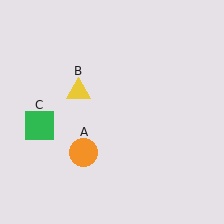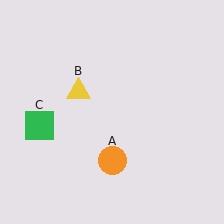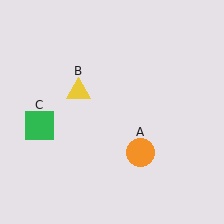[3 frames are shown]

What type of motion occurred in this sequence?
The orange circle (object A) rotated counterclockwise around the center of the scene.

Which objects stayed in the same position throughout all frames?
Yellow triangle (object B) and green square (object C) remained stationary.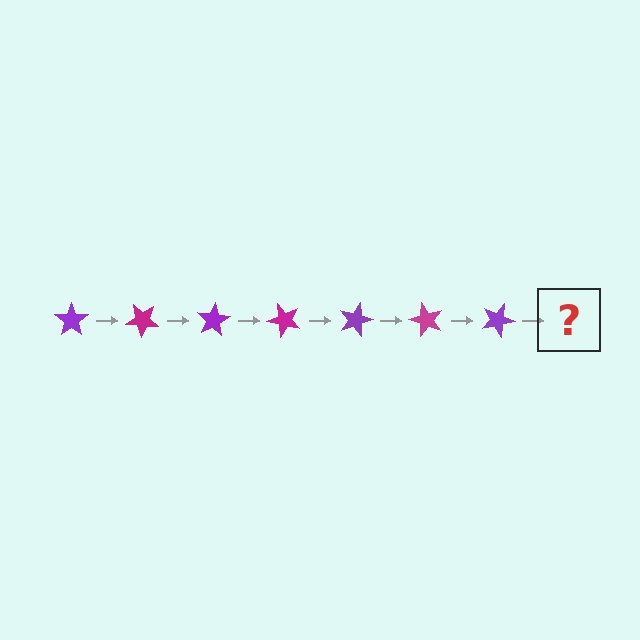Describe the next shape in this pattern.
It should be a magenta star, rotated 280 degrees from the start.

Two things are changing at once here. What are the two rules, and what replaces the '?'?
The two rules are that it rotates 40 degrees each step and the color cycles through purple and magenta. The '?' should be a magenta star, rotated 280 degrees from the start.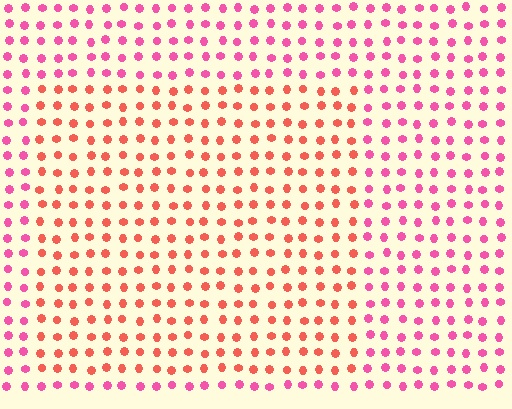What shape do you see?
I see a rectangle.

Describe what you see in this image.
The image is filled with small pink elements in a uniform arrangement. A rectangle-shaped region is visible where the elements are tinted to a slightly different hue, forming a subtle color boundary.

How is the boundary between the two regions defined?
The boundary is defined purely by a slight shift in hue (about 37 degrees). Spacing, size, and orientation are identical on both sides.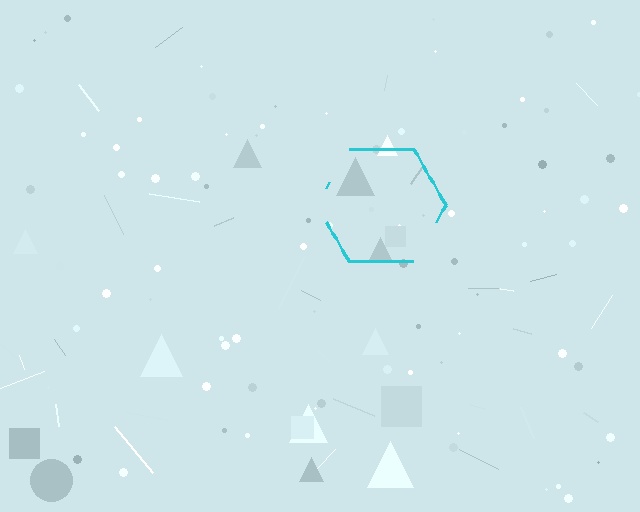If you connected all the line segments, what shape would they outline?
They would outline a hexagon.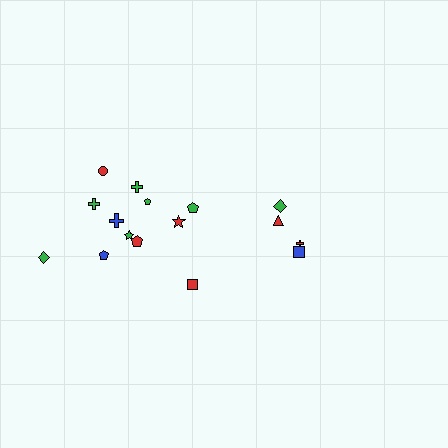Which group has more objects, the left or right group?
The left group.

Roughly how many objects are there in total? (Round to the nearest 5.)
Roughly 15 objects in total.